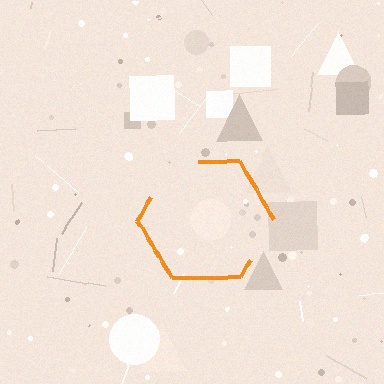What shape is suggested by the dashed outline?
The dashed outline suggests a hexagon.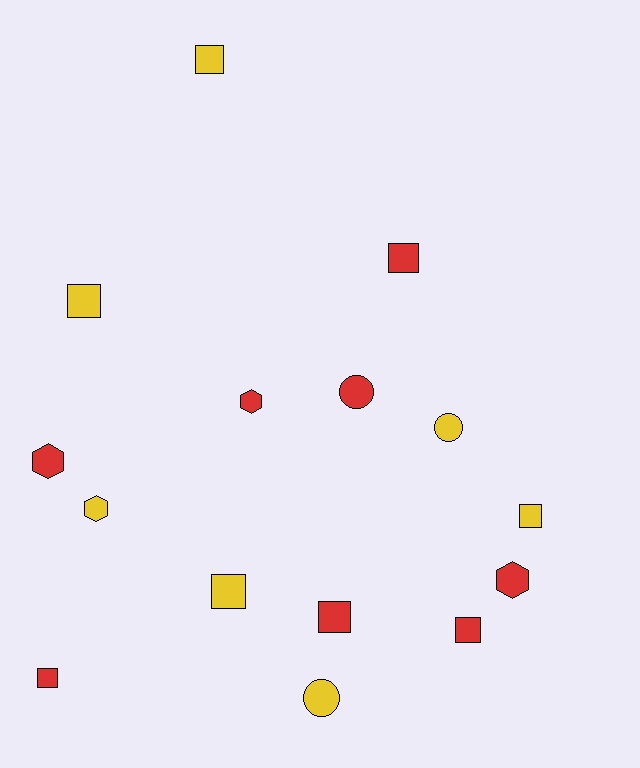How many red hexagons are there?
There are 3 red hexagons.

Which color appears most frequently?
Red, with 8 objects.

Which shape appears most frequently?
Square, with 8 objects.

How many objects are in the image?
There are 15 objects.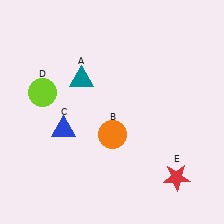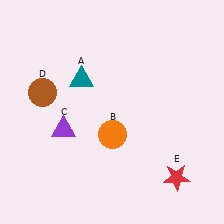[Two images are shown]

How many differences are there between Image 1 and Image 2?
There are 2 differences between the two images.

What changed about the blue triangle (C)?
In Image 1, C is blue. In Image 2, it changed to purple.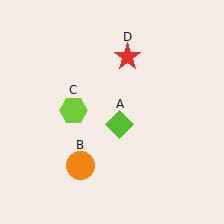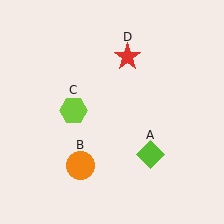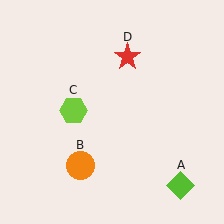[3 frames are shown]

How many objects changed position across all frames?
1 object changed position: lime diamond (object A).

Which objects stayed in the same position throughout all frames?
Orange circle (object B) and lime hexagon (object C) and red star (object D) remained stationary.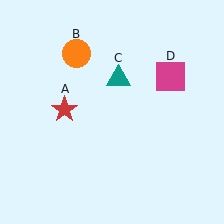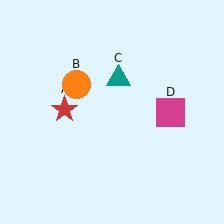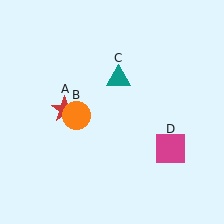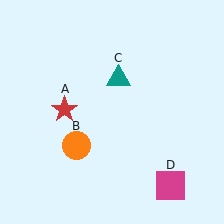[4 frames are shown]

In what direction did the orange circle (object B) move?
The orange circle (object B) moved down.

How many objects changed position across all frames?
2 objects changed position: orange circle (object B), magenta square (object D).